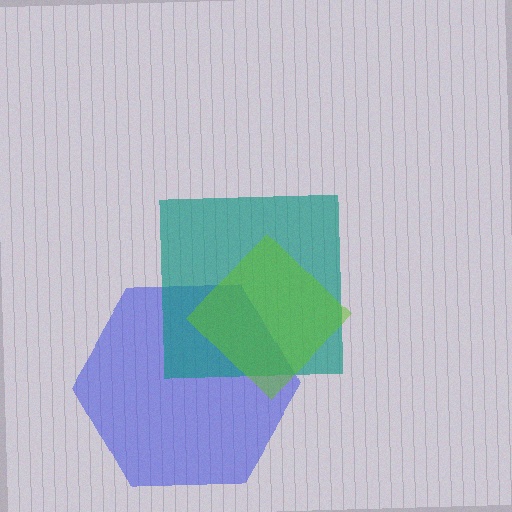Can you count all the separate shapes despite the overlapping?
Yes, there are 3 separate shapes.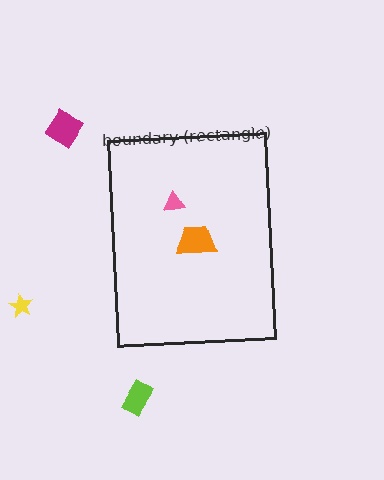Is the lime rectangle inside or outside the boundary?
Outside.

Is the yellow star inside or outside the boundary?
Outside.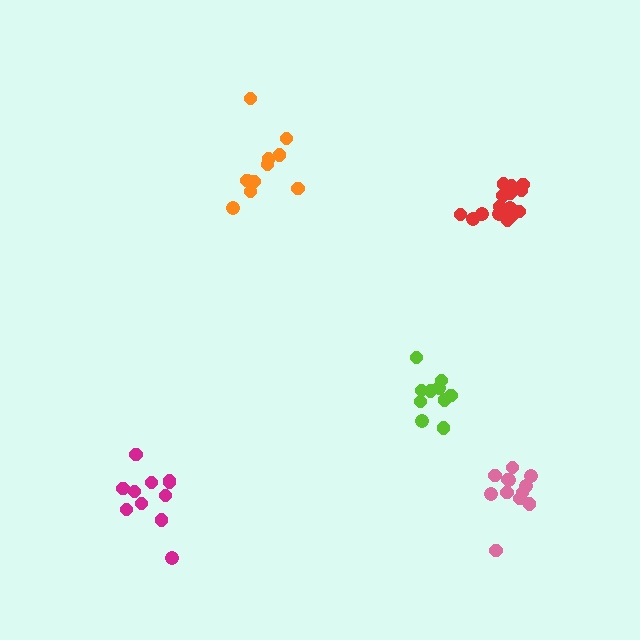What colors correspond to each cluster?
The clusters are colored: orange, lime, red, magenta, pink.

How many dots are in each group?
Group 1: 10 dots, Group 2: 10 dots, Group 3: 15 dots, Group 4: 11 dots, Group 5: 12 dots (58 total).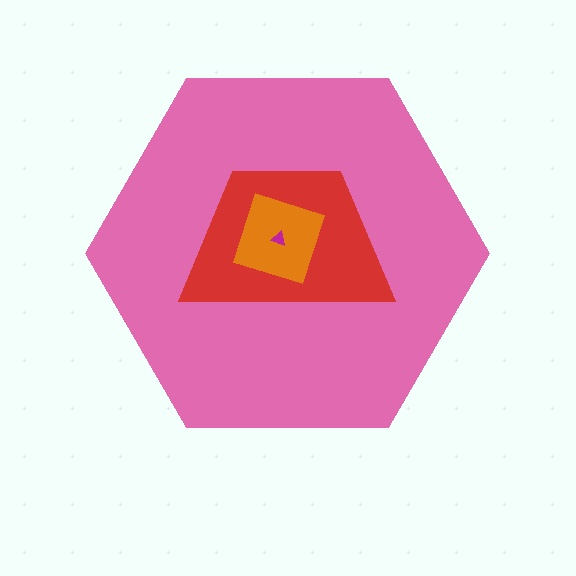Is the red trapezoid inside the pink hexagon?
Yes.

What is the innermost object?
The magenta triangle.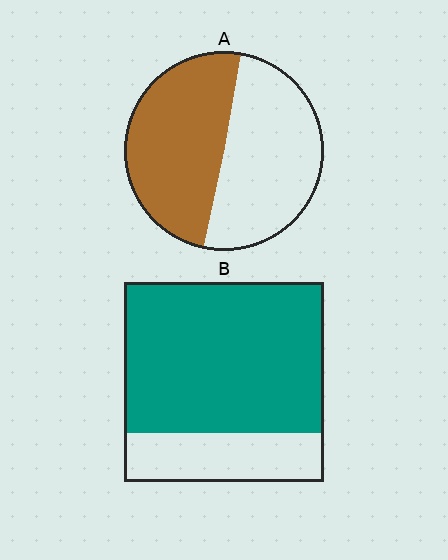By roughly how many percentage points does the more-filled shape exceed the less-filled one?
By roughly 25 percentage points (B over A).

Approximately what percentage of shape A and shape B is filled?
A is approximately 50% and B is approximately 75%.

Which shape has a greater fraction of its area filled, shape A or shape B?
Shape B.